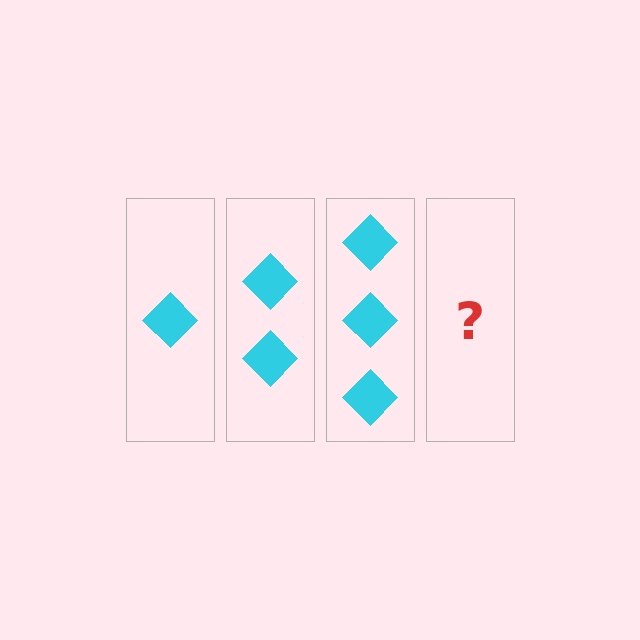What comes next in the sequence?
The next element should be 4 diamonds.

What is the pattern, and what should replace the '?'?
The pattern is that each step adds one more diamond. The '?' should be 4 diamonds.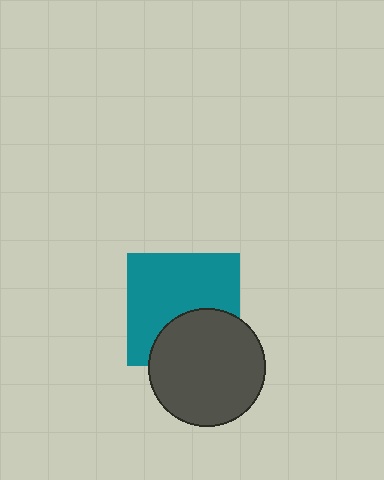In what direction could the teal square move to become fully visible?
The teal square could move up. That would shift it out from behind the dark gray circle entirely.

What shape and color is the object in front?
The object in front is a dark gray circle.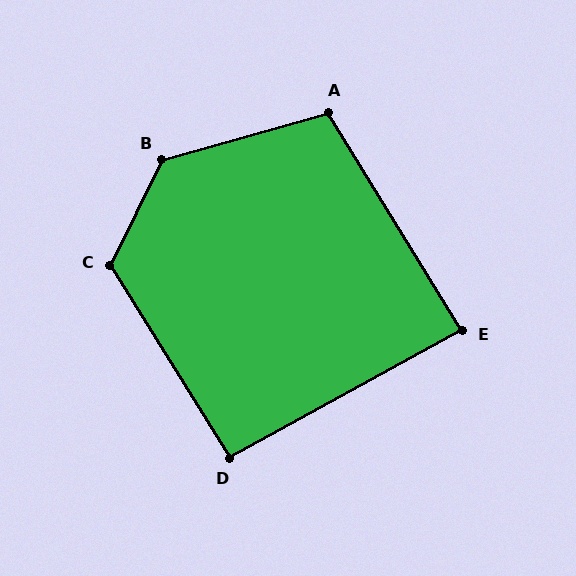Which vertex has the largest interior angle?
B, at approximately 132 degrees.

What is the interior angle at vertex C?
Approximately 122 degrees (obtuse).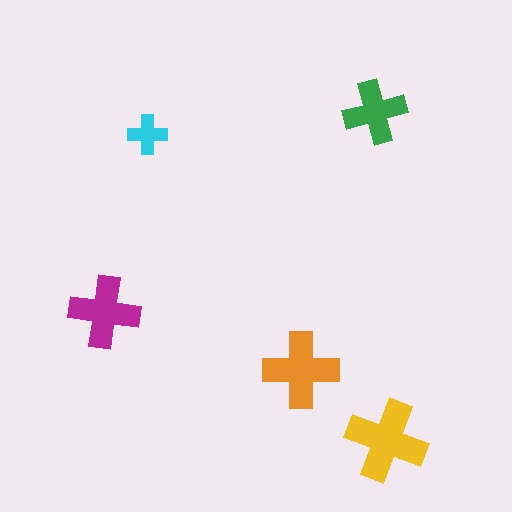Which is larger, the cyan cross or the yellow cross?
The yellow one.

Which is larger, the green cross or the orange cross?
The orange one.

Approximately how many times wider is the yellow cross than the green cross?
About 1.5 times wider.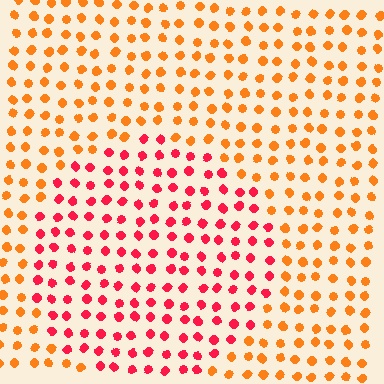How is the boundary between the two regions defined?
The boundary is defined purely by a slight shift in hue (about 40 degrees). Spacing, size, and orientation are identical on both sides.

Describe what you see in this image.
The image is filled with small orange elements in a uniform arrangement. A circle-shaped region is visible where the elements are tinted to a slightly different hue, forming a subtle color boundary.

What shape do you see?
I see a circle.